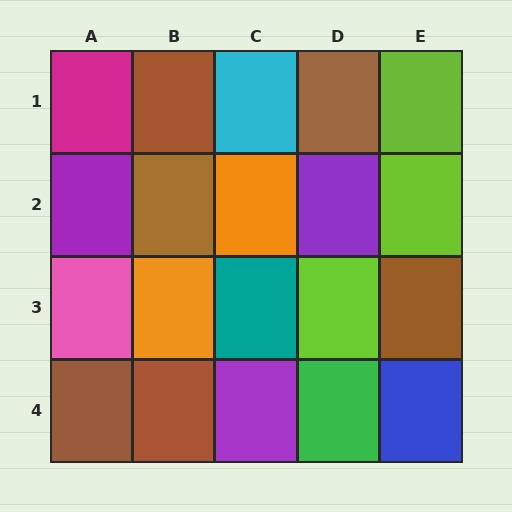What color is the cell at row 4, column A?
Brown.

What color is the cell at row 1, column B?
Brown.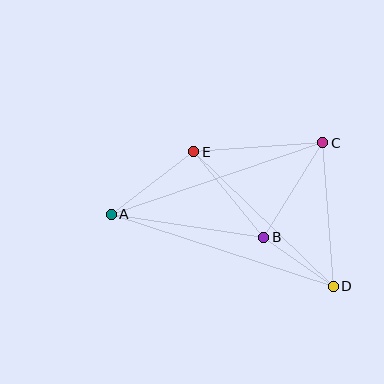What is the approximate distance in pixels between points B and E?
The distance between B and E is approximately 111 pixels.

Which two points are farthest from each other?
Points A and D are farthest from each other.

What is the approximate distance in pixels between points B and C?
The distance between B and C is approximately 111 pixels.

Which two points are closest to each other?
Points B and D are closest to each other.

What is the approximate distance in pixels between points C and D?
The distance between C and D is approximately 144 pixels.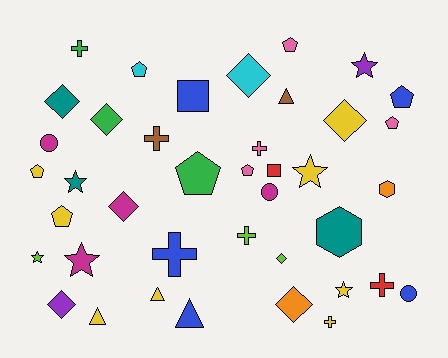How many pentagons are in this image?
There are 8 pentagons.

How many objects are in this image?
There are 40 objects.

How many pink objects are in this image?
There are 4 pink objects.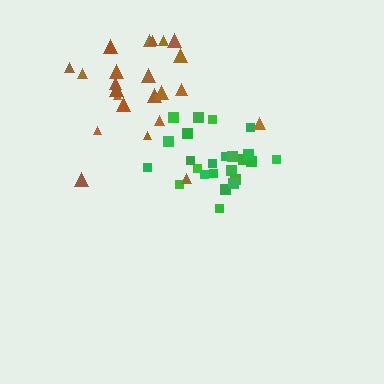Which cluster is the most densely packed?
Green.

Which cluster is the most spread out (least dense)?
Brown.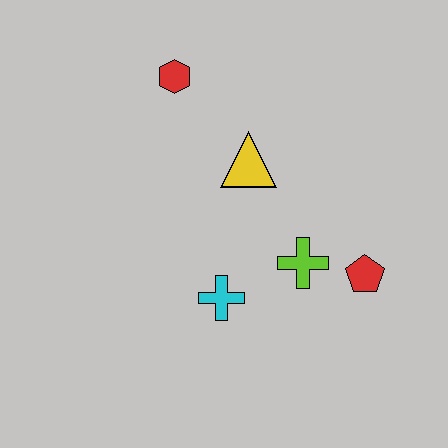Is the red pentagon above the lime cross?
No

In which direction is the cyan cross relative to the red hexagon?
The cyan cross is below the red hexagon.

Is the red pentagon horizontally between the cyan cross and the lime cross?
No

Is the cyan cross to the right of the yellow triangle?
No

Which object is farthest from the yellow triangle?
The red pentagon is farthest from the yellow triangle.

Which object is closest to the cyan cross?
The lime cross is closest to the cyan cross.